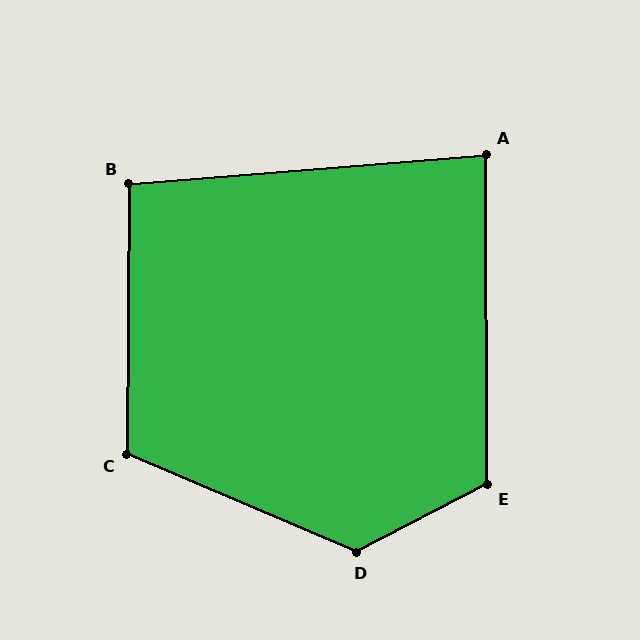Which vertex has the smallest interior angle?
A, at approximately 86 degrees.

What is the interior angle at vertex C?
Approximately 113 degrees (obtuse).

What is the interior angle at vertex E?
Approximately 117 degrees (obtuse).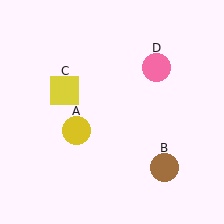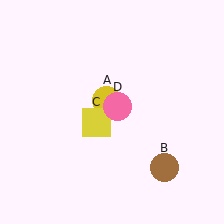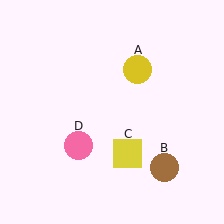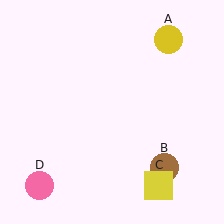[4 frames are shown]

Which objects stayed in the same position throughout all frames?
Brown circle (object B) remained stationary.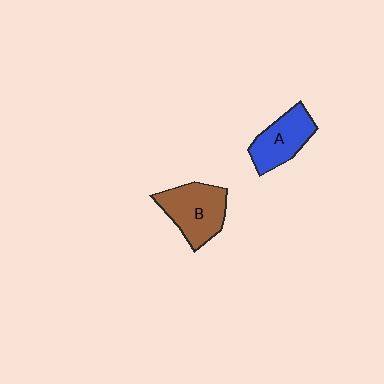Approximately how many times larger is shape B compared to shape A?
Approximately 1.2 times.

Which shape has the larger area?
Shape B (brown).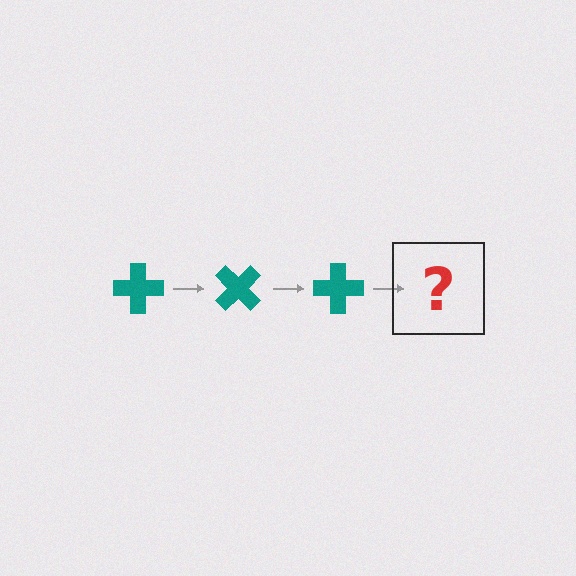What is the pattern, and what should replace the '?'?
The pattern is that the cross rotates 45 degrees each step. The '?' should be a teal cross rotated 135 degrees.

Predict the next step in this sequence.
The next step is a teal cross rotated 135 degrees.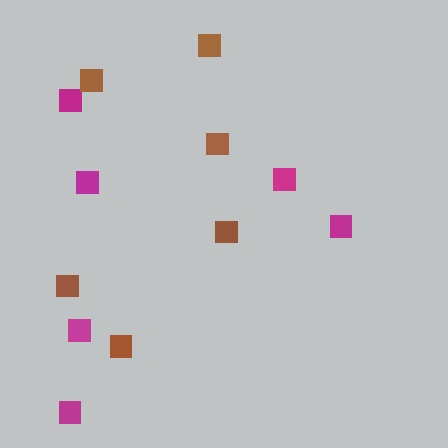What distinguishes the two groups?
There are 2 groups: one group of magenta squares (6) and one group of brown squares (6).